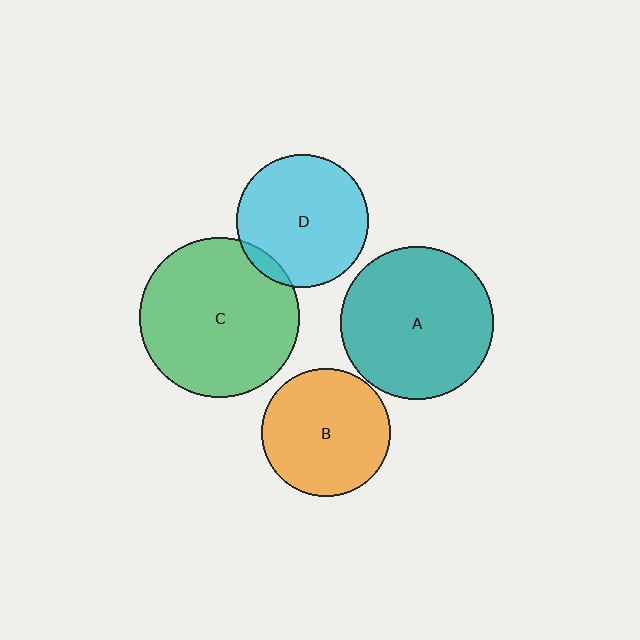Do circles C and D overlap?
Yes.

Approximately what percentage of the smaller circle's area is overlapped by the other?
Approximately 5%.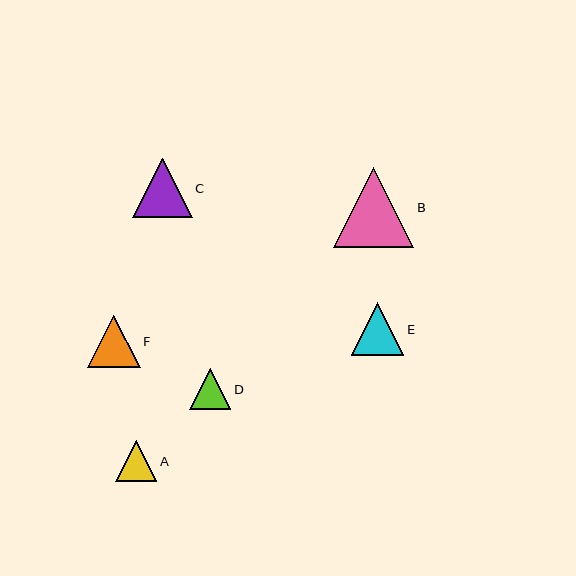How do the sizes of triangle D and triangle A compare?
Triangle D and triangle A are approximately the same size.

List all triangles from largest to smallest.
From largest to smallest: B, C, F, E, D, A.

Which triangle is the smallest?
Triangle A is the smallest with a size of approximately 41 pixels.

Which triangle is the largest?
Triangle B is the largest with a size of approximately 80 pixels.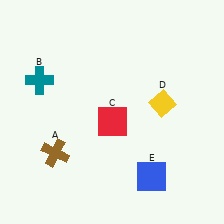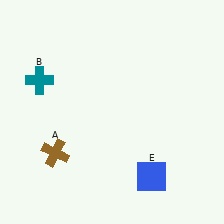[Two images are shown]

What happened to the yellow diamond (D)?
The yellow diamond (D) was removed in Image 2. It was in the top-right area of Image 1.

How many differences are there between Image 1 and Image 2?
There are 2 differences between the two images.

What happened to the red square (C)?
The red square (C) was removed in Image 2. It was in the bottom-right area of Image 1.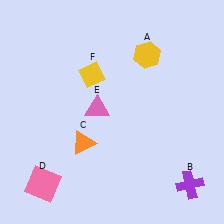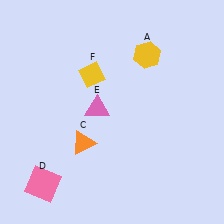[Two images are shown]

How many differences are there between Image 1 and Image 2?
There is 1 difference between the two images.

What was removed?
The purple cross (B) was removed in Image 2.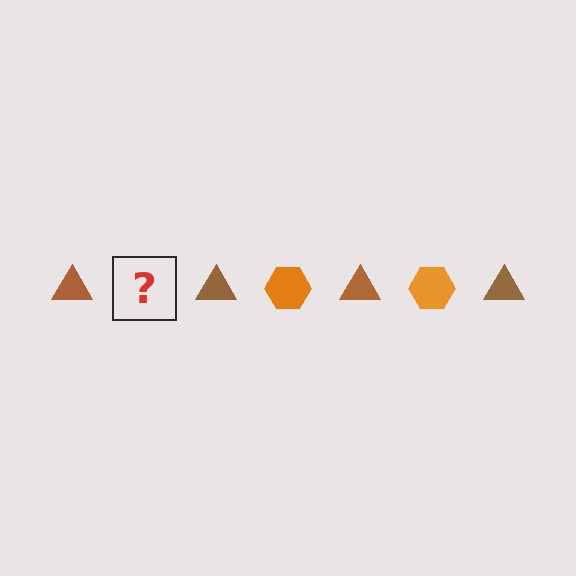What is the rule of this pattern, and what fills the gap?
The rule is that the pattern alternates between brown triangle and orange hexagon. The gap should be filled with an orange hexagon.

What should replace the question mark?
The question mark should be replaced with an orange hexagon.